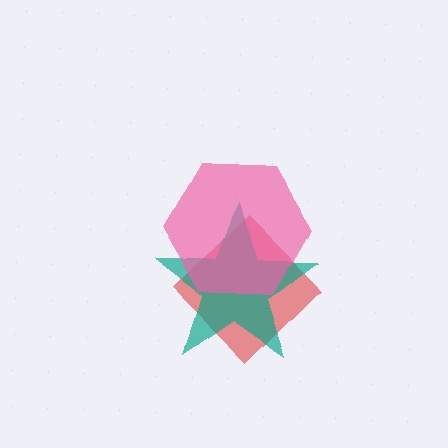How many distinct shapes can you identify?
There are 3 distinct shapes: a red diamond, a teal star, a pink hexagon.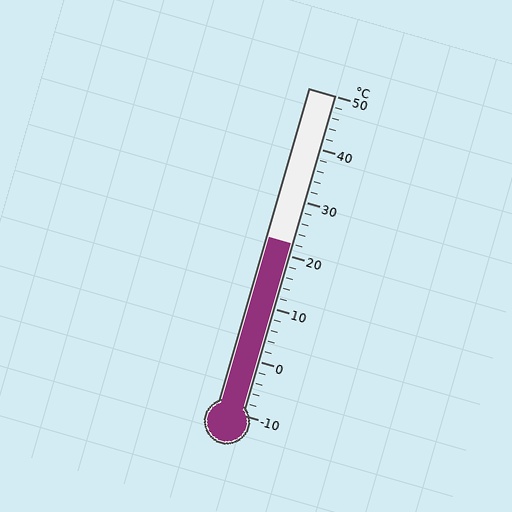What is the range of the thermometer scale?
The thermometer scale ranges from -10°C to 50°C.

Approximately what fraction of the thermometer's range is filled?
The thermometer is filled to approximately 55% of its range.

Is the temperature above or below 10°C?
The temperature is above 10°C.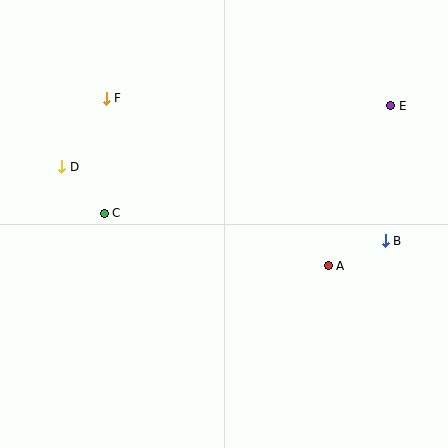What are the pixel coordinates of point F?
Point F is at (106, 98).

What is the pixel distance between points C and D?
The distance between C and D is 63 pixels.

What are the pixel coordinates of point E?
Point E is at (391, 106).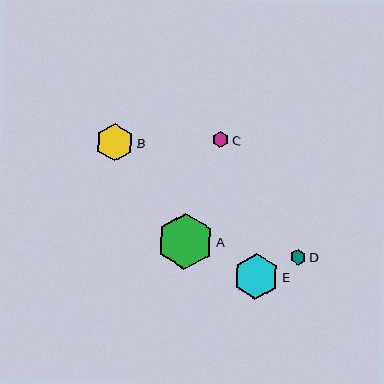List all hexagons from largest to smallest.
From largest to smallest: A, E, B, C, D.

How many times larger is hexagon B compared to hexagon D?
Hexagon B is approximately 2.4 times the size of hexagon D.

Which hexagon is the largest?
Hexagon A is the largest with a size of approximately 56 pixels.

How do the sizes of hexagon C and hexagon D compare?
Hexagon C and hexagon D are approximately the same size.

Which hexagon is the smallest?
Hexagon D is the smallest with a size of approximately 16 pixels.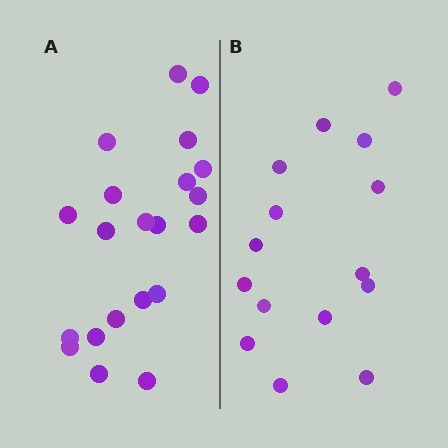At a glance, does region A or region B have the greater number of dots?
Region A (the left region) has more dots.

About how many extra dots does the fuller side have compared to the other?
Region A has about 6 more dots than region B.